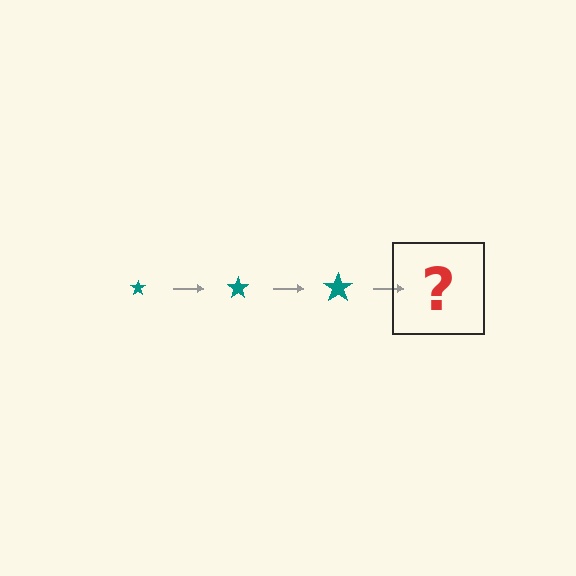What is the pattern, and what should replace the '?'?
The pattern is that the star gets progressively larger each step. The '?' should be a teal star, larger than the previous one.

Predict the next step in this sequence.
The next step is a teal star, larger than the previous one.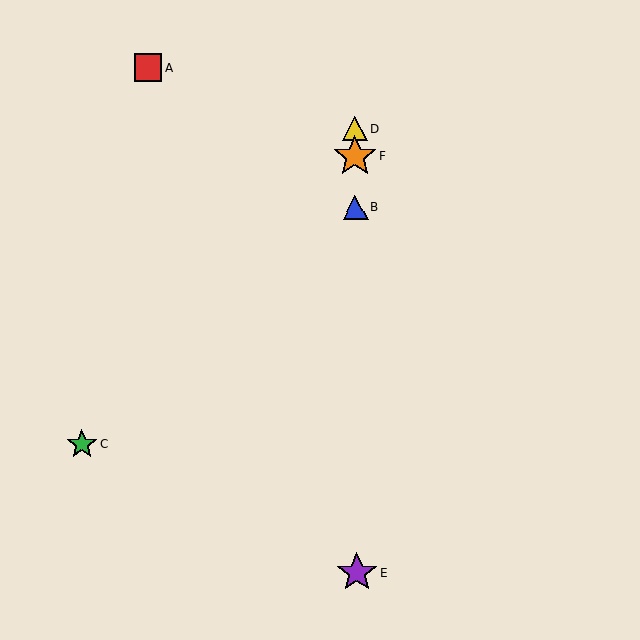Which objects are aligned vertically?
Objects B, D, E, F are aligned vertically.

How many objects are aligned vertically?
4 objects (B, D, E, F) are aligned vertically.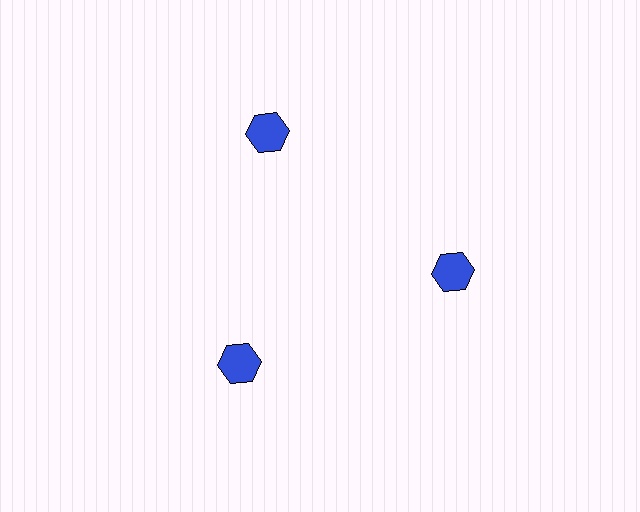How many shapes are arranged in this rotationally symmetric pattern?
There are 3 shapes, arranged in 3 groups of 1.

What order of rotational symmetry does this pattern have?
This pattern has 3-fold rotational symmetry.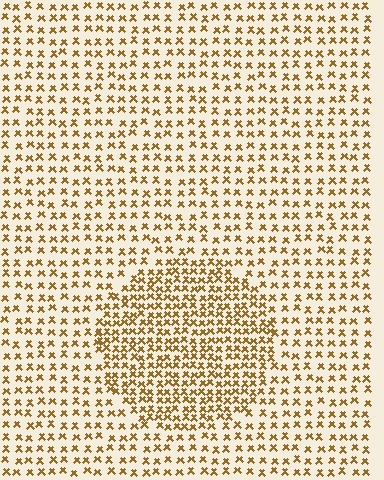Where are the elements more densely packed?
The elements are more densely packed inside the circle boundary.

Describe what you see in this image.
The image contains small brown elements arranged at two different densities. A circle-shaped region is visible where the elements are more densely packed than the surrounding area.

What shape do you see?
I see a circle.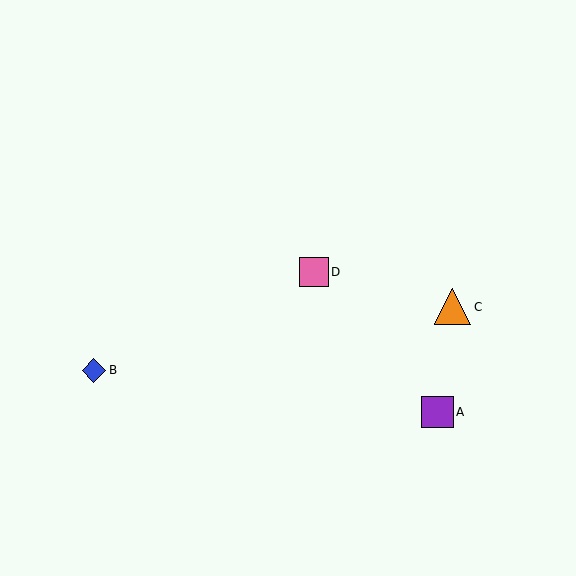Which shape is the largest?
The orange triangle (labeled C) is the largest.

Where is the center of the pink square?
The center of the pink square is at (314, 272).